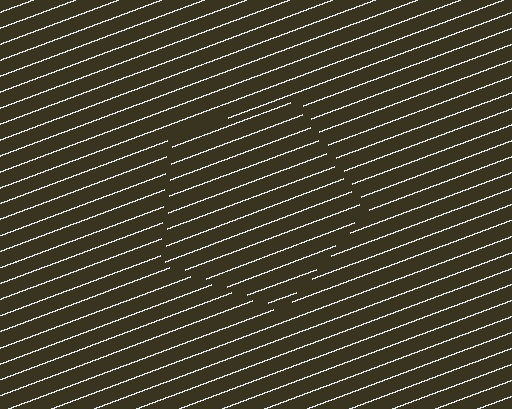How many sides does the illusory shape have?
5 sides — the line-ends trace a pentagon.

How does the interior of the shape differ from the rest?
The interior of the shape contains the same grating, shifted by half a period — the contour is defined by the phase discontinuity where line-ends from the inner and outer gratings abut.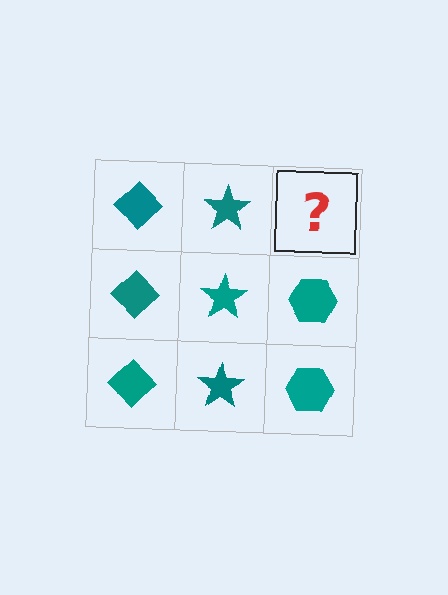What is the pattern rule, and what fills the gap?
The rule is that each column has a consistent shape. The gap should be filled with a teal hexagon.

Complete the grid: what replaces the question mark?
The question mark should be replaced with a teal hexagon.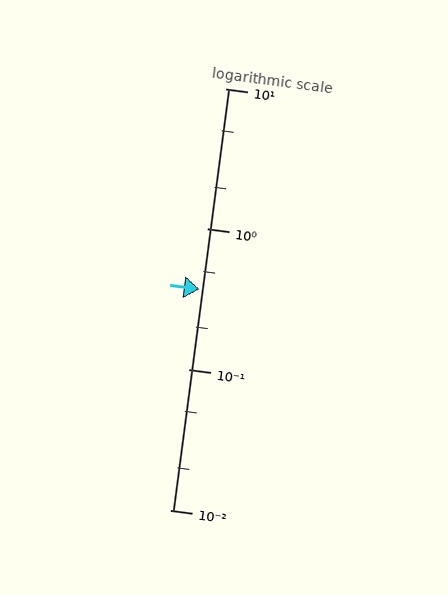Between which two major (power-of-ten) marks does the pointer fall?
The pointer is between 0.1 and 1.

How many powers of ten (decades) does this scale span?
The scale spans 3 decades, from 0.01 to 10.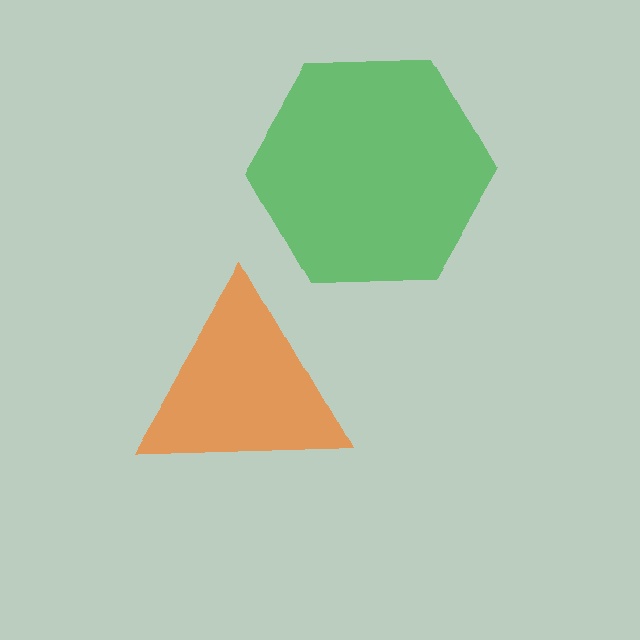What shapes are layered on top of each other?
The layered shapes are: an orange triangle, a green hexagon.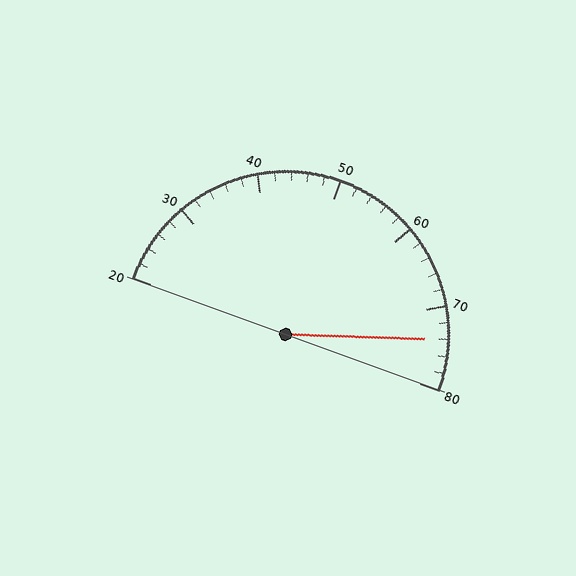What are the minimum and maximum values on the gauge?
The gauge ranges from 20 to 80.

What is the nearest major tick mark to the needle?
The nearest major tick mark is 70.